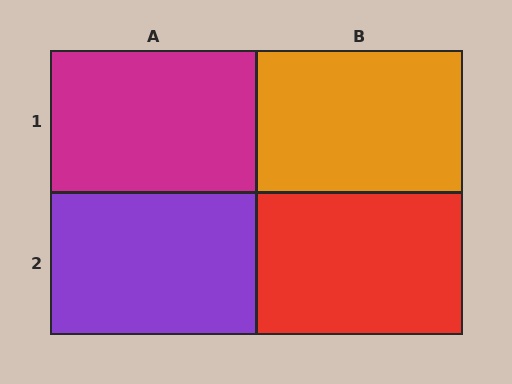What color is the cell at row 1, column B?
Orange.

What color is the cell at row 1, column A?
Magenta.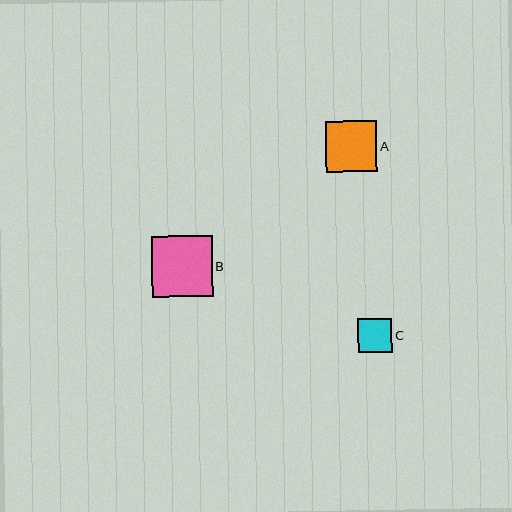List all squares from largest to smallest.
From largest to smallest: B, A, C.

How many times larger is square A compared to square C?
Square A is approximately 1.5 times the size of square C.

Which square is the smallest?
Square C is the smallest with a size of approximately 34 pixels.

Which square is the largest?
Square B is the largest with a size of approximately 61 pixels.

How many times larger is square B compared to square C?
Square B is approximately 1.8 times the size of square C.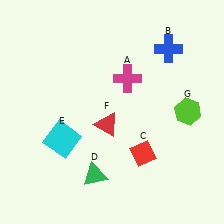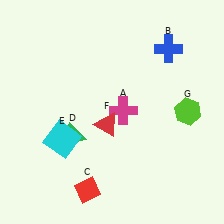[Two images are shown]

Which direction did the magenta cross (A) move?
The magenta cross (A) moved down.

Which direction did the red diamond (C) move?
The red diamond (C) moved left.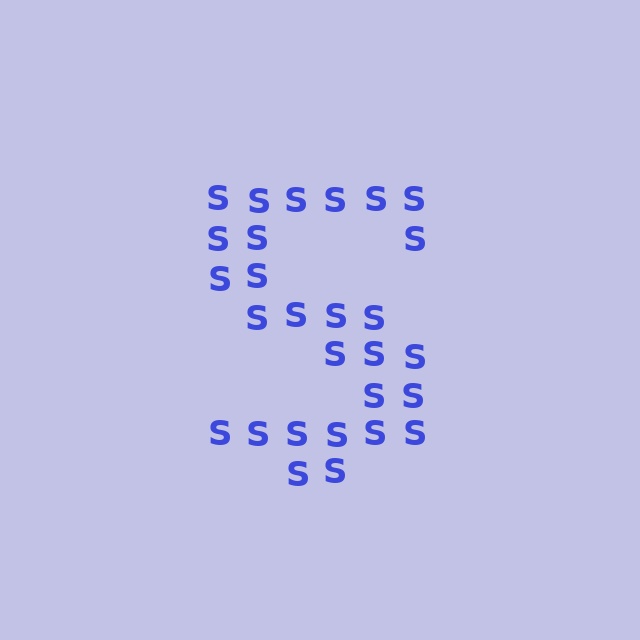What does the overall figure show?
The overall figure shows the letter S.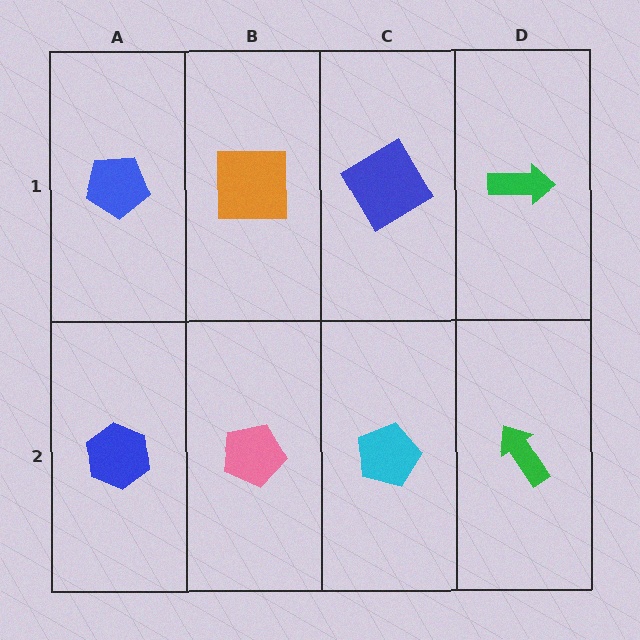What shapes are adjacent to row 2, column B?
An orange square (row 1, column B), a blue hexagon (row 2, column A), a cyan pentagon (row 2, column C).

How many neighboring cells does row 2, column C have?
3.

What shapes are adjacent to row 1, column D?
A green arrow (row 2, column D), a blue diamond (row 1, column C).